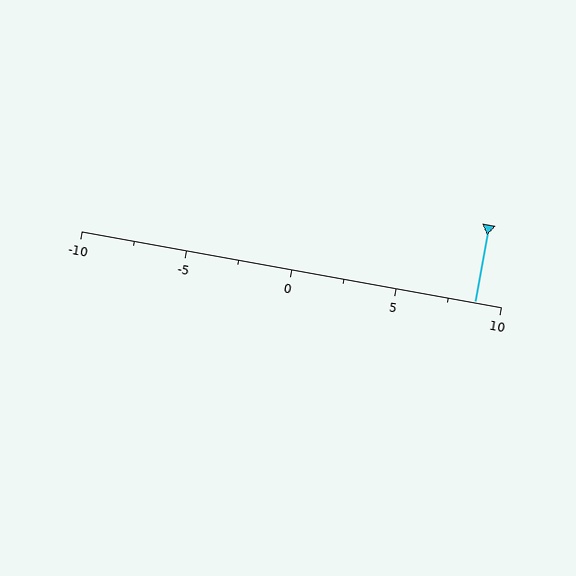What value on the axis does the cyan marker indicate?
The marker indicates approximately 8.8.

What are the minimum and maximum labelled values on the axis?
The axis runs from -10 to 10.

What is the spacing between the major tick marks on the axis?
The major ticks are spaced 5 apart.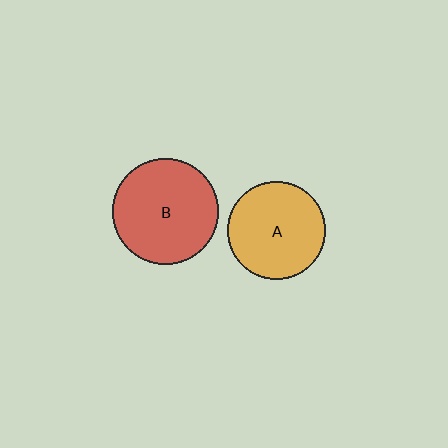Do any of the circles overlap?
No, none of the circles overlap.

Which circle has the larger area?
Circle B (red).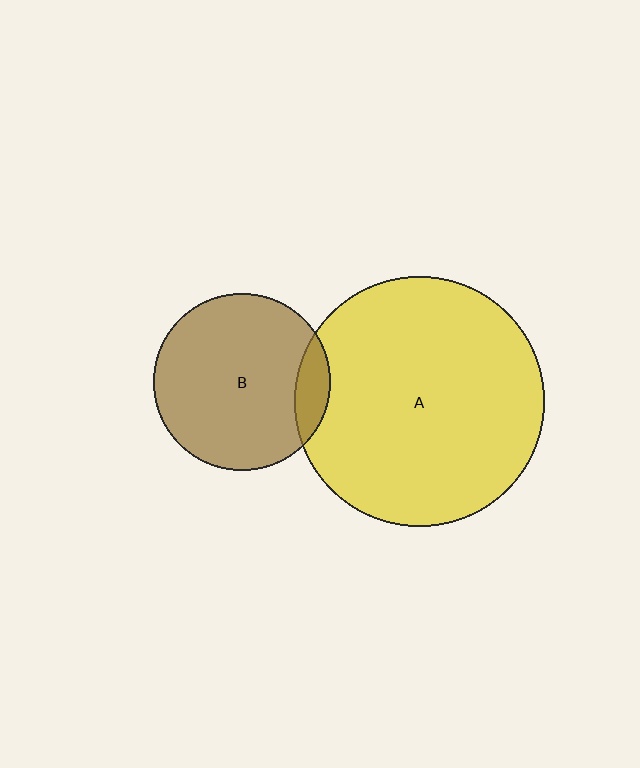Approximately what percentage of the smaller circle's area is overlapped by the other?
Approximately 10%.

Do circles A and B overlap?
Yes.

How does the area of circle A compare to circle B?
Approximately 2.0 times.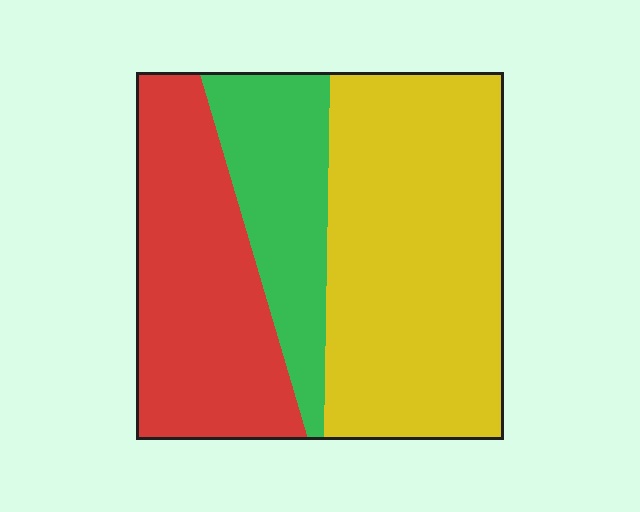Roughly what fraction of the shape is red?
Red covers about 30% of the shape.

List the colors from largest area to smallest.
From largest to smallest: yellow, red, green.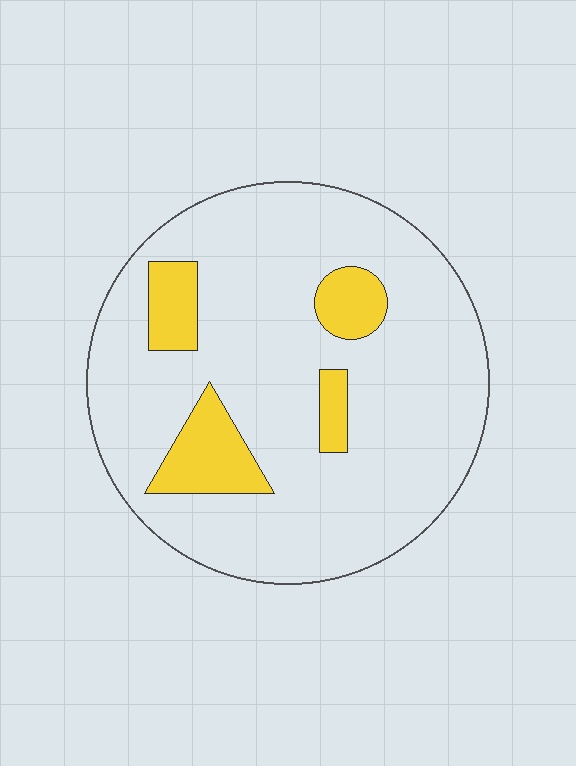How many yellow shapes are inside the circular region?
4.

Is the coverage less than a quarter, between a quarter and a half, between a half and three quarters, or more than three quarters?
Less than a quarter.